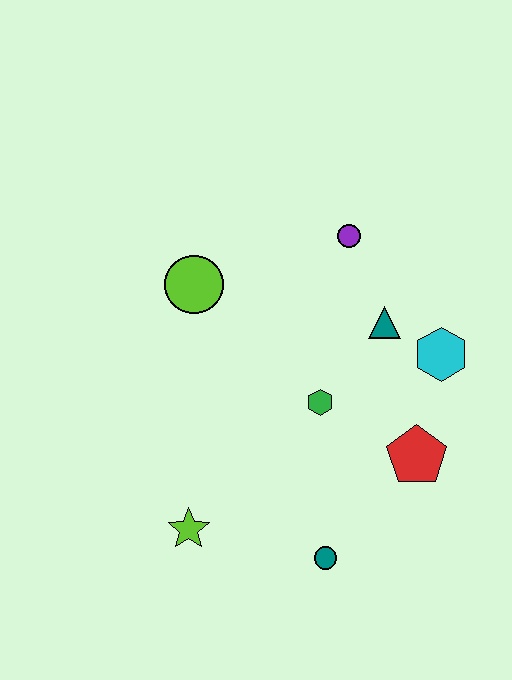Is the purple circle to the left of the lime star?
No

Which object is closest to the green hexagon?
The teal triangle is closest to the green hexagon.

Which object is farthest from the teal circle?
The purple circle is farthest from the teal circle.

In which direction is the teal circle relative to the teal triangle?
The teal circle is below the teal triangle.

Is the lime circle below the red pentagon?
No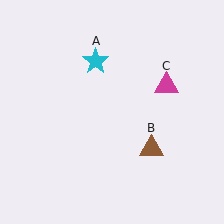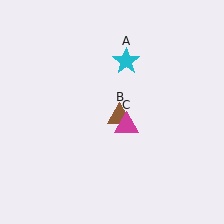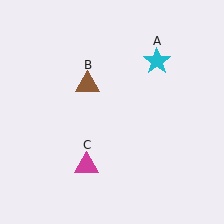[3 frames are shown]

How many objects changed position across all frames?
3 objects changed position: cyan star (object A), brown triangle (object B), magenta triangle (object C).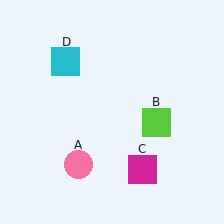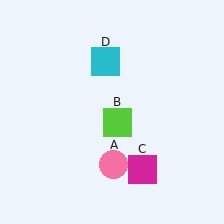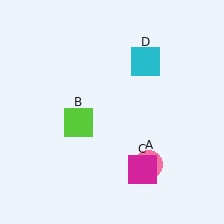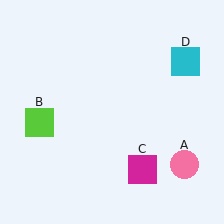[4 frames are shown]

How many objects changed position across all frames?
3 objects changed position: pink circle (object A), lime square (object B), cyan square (object D).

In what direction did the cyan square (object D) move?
The cyan square (object D) moved right.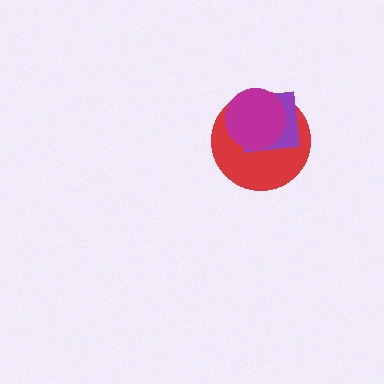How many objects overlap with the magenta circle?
2 objects overlap with the magenta circle.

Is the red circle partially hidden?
Yes, it is partially covered by another shape.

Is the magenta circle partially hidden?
No, no other shape covers it.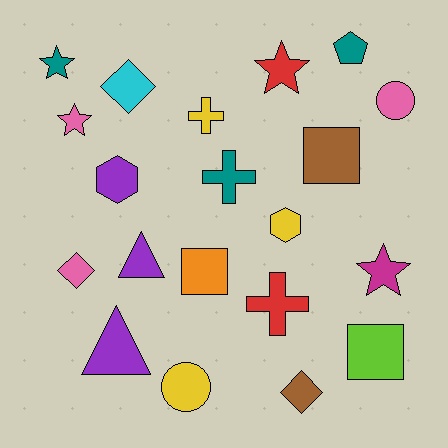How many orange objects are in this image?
There is 1 orange object.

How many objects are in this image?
There are 20 objects.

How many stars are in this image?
There are 4 stars.